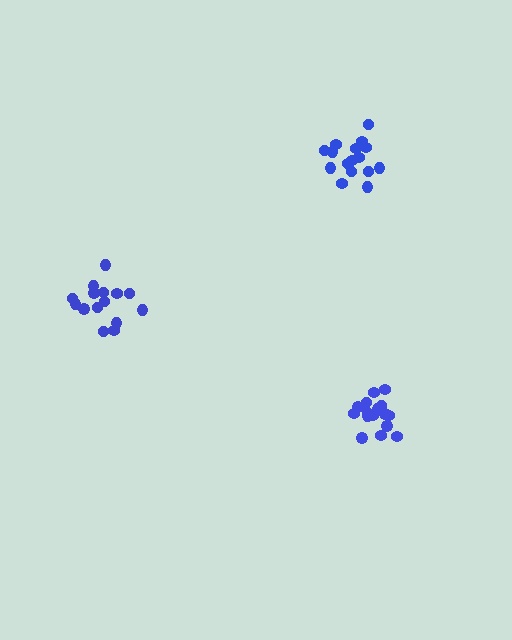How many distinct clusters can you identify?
There are 3 distinct clusters.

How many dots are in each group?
Group 1: 17 dots, Group 2: 15 dots, Group 3: 16 dots (48 total).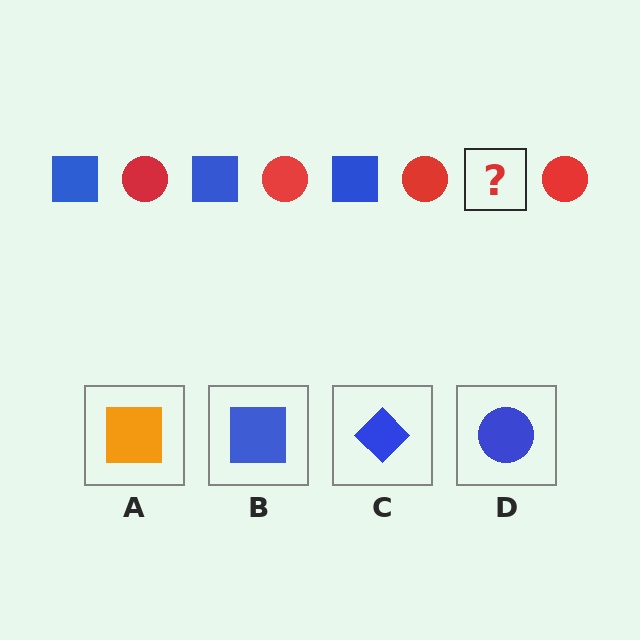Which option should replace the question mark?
Option B.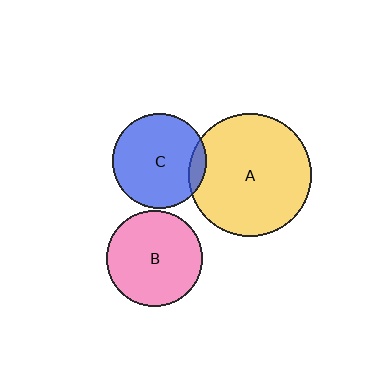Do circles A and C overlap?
Yes.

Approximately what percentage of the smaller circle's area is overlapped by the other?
Approximately 10%.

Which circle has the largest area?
Circle A (yellow).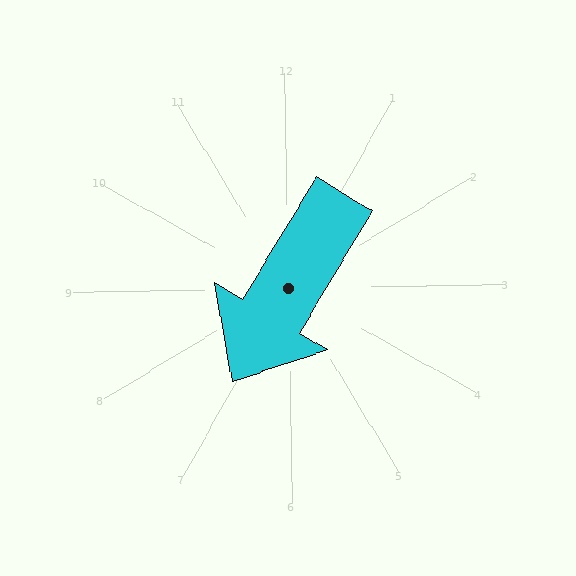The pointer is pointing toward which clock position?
Roughly 7 o'clock.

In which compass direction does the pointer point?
Southwest.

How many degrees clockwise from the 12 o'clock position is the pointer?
Approximately 212 degrees.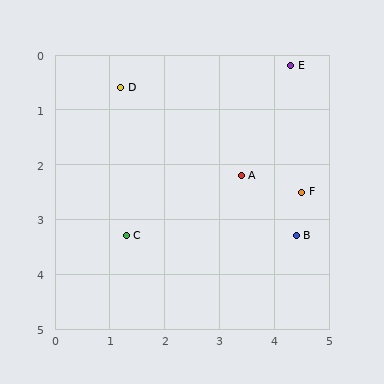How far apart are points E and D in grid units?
Points E and D are about 3.1 grid units apart.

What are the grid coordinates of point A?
Point A is at approximately (3.4, 2.2).